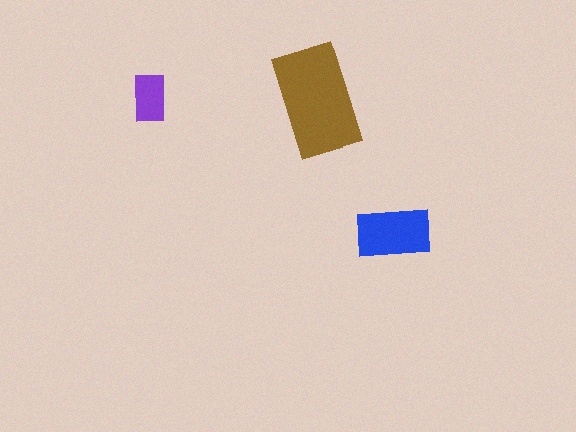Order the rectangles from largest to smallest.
the brown one, the blue one, the purple one.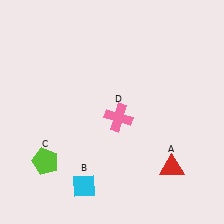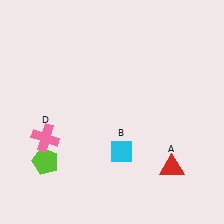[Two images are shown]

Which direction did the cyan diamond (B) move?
The cyan diamond (B) moved right.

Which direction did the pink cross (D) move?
The pink cross (D) moved left.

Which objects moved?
The objects that moved are: the cyan diamond (B), the pink cross (D).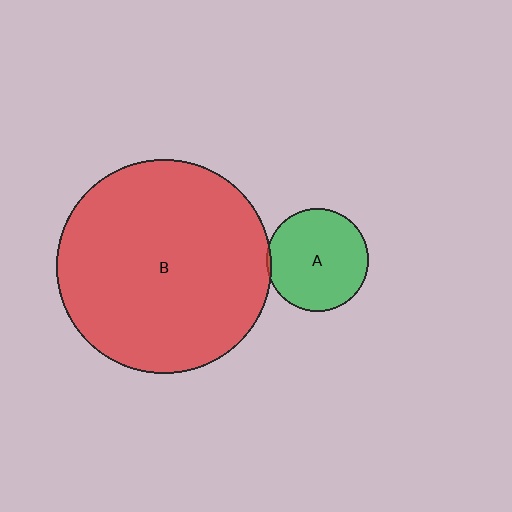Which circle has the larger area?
Circle B (red).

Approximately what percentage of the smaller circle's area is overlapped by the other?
Approximately 5%.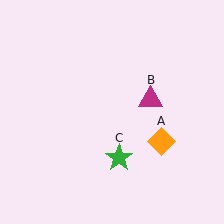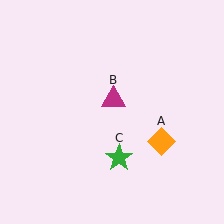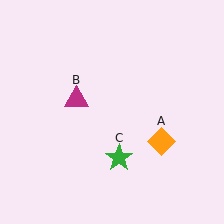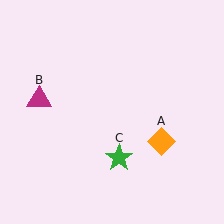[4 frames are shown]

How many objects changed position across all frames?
1 object changed position: magenta triangle (object B).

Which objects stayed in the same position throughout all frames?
Orange diamond (object A) and green star (object C) remained stationary.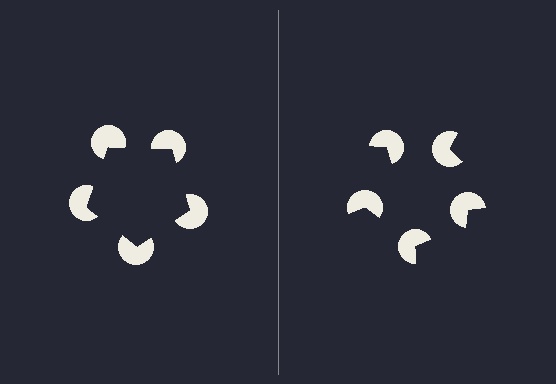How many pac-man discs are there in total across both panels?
10 — 5 on each side.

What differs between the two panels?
The pac-man discs are positioned identically on both sides; only the wedge orientations differ. On the left they align to a pentagon; on the right they are misaligned.